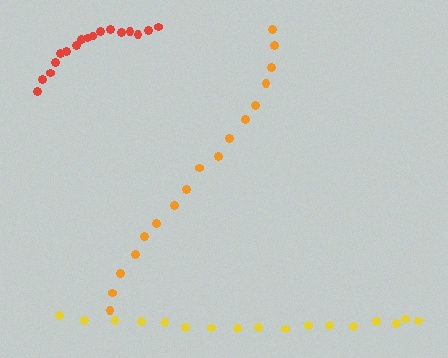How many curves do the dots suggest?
There are 3 distinct paths.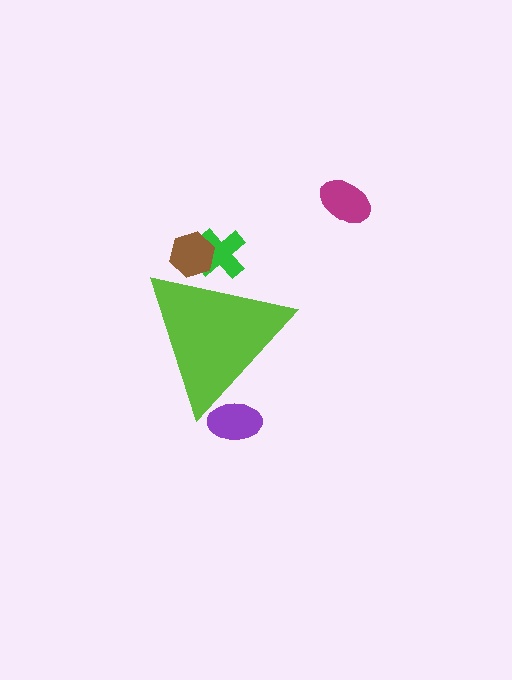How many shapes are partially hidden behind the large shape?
3 shapes are partially hidden.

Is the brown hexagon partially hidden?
Yes, the brown hexagon is partially hidden behind the lime triangle.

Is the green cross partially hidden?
Yes, the green cross is partially hidden behind the lime triangle.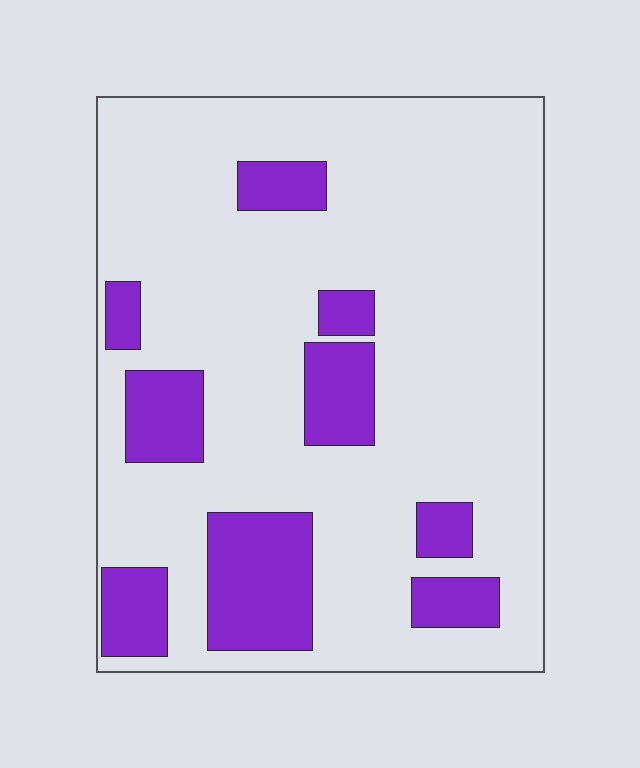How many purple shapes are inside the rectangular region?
9.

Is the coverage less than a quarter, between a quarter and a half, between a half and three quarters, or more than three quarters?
Less than a quarter.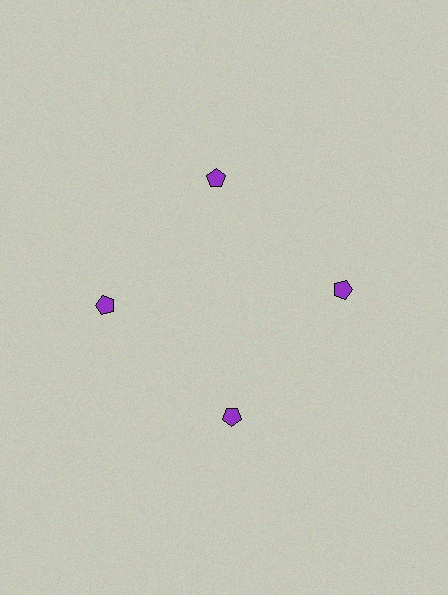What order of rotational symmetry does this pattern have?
This pattern has 4-fold rotational symmetry.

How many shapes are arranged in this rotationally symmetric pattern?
There are 4 shapes, arranged in 4 groups of 1.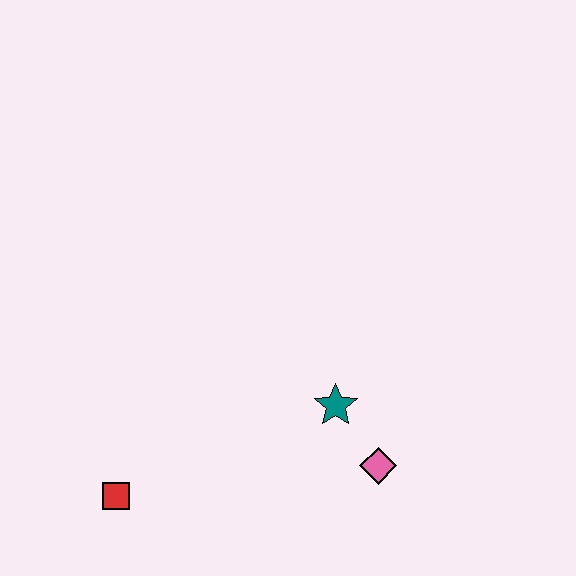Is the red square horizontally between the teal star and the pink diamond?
No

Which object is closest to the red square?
The teal star is closest to the red square.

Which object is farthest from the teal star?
The red square is farthest from the teal star.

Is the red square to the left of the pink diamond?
Yes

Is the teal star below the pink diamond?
No